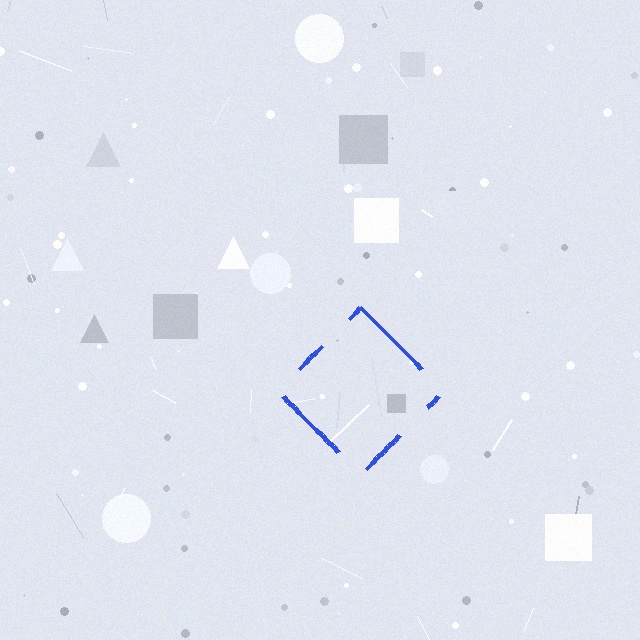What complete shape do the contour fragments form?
The contour fragments form a diamond.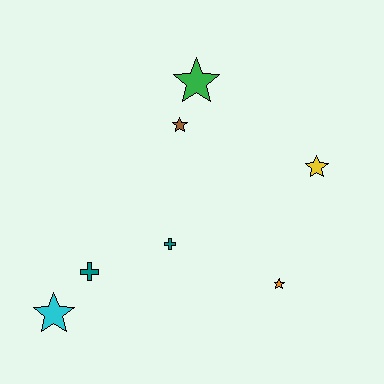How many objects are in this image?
There are 7 objects.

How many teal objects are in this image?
There are 2 teal objects.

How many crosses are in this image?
There are 2 crosses.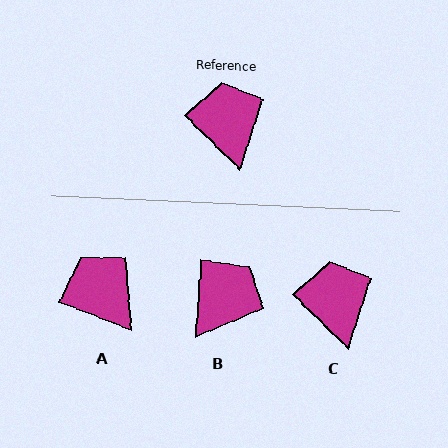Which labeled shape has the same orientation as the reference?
C.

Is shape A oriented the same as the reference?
No, it is off by about 23 degrees.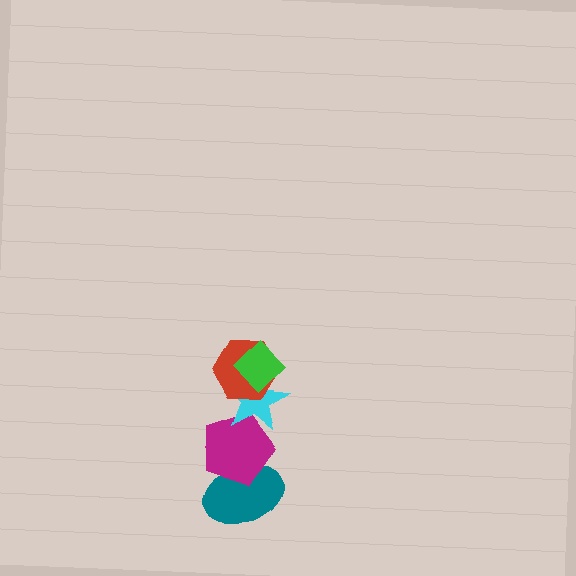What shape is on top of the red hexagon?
The green diamond is on top of the red hexagon.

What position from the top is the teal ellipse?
The teal ellipse is 5th from the top.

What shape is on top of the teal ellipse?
The magenta pentagon is on top of the teal ellipse.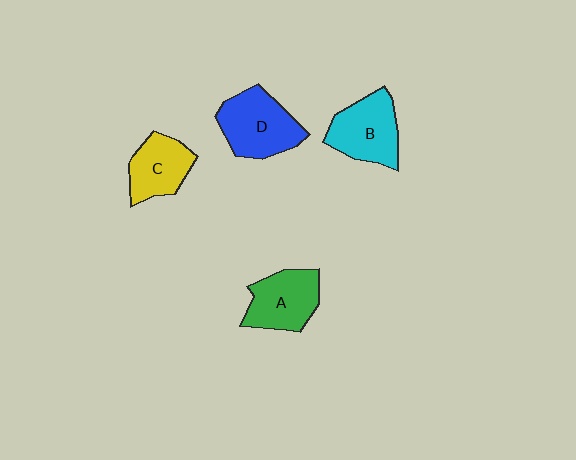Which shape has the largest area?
Shape D (blue).